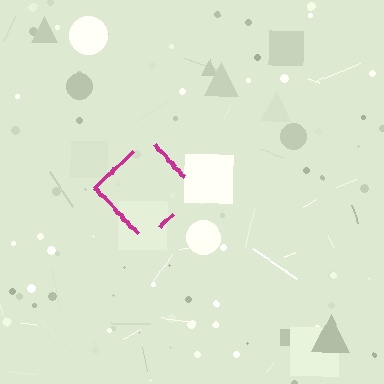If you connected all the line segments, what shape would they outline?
They would outline a diamond.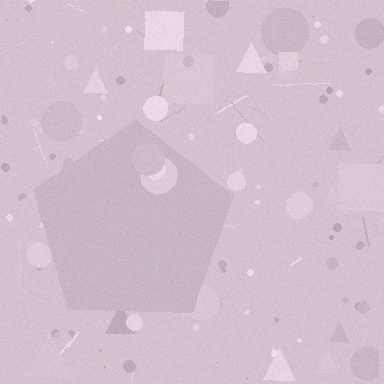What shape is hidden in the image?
A pentagon is hidden in the image.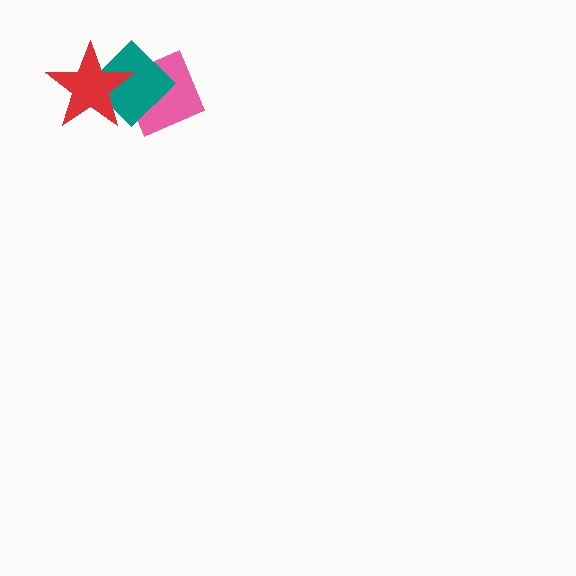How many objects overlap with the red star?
1 object overlaps with the red star.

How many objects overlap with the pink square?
1 object overlaps with the pink square.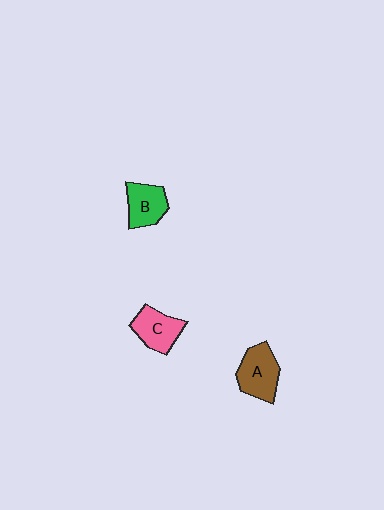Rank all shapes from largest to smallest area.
From largest to smallest: A (brown), C (pink), B (green).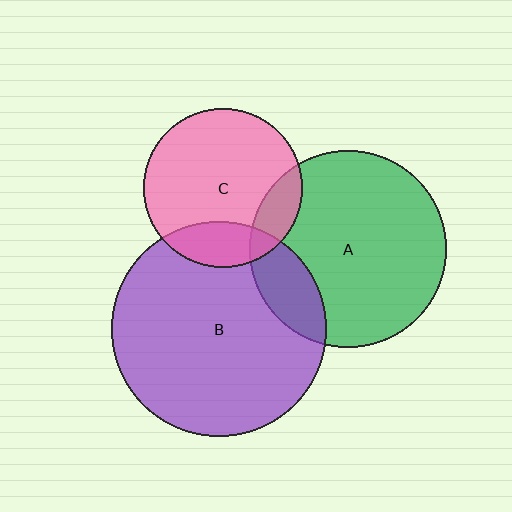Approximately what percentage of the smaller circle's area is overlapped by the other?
Approximately 20%.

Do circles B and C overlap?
Yes.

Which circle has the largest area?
Circle B (purple).